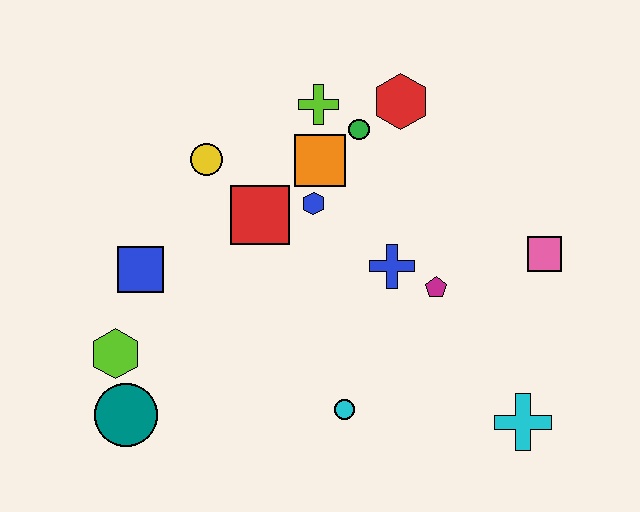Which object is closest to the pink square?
The magenta pentagon is closest to the pink square.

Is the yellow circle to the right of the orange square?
No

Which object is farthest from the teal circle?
The pink square is farthest from the teal circle.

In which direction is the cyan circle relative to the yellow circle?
The cyan circle is below the yellow circle.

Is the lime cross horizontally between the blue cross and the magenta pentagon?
No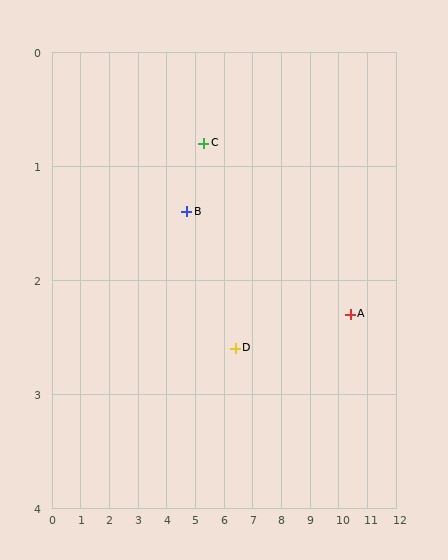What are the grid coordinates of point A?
Point A is at approximately (10.4, 2.3).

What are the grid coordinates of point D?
Point D is at approximately (6.4, 2.6).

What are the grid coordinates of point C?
Point C is at approximately (5.3, 0.8).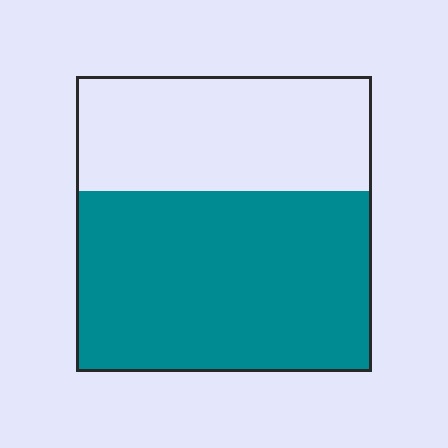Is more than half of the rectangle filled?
Yes.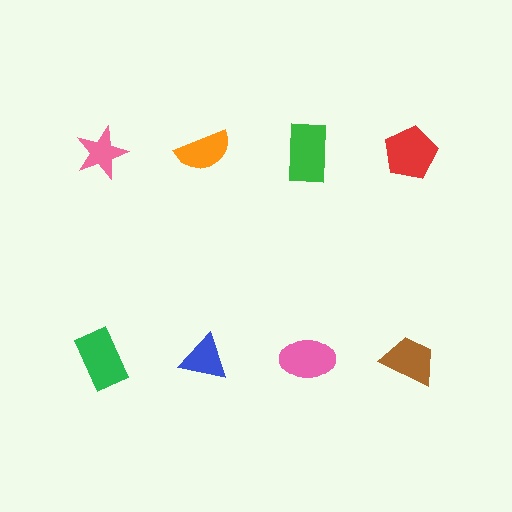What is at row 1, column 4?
A red pentagon.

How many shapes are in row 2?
4 shapes.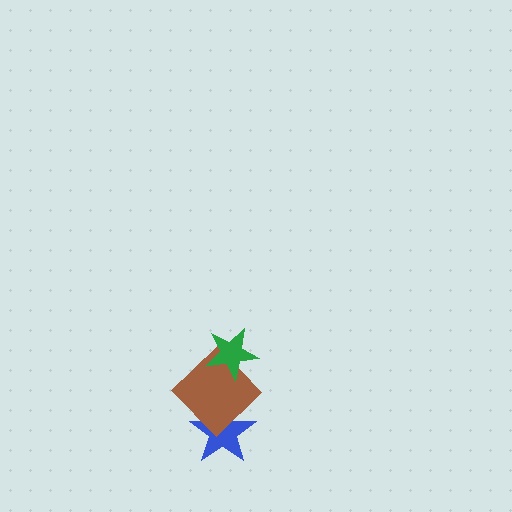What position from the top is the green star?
The green star is 1st from the top.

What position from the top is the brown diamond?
The brown diamond is 2nd from the top.